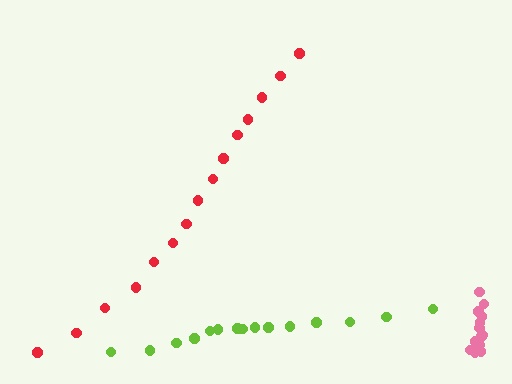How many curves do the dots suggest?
There are 3 distinct paths.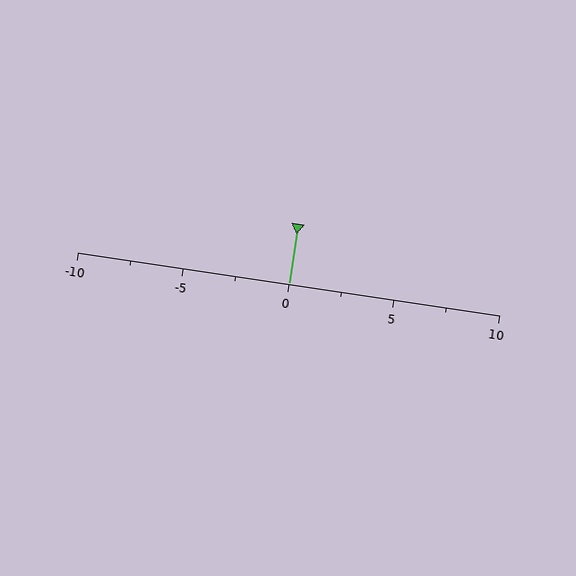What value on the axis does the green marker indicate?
The marker indicates approximately 0.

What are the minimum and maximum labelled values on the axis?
The axis runs from -10 to 10.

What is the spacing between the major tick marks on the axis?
The major ticks are spaced 5 apart.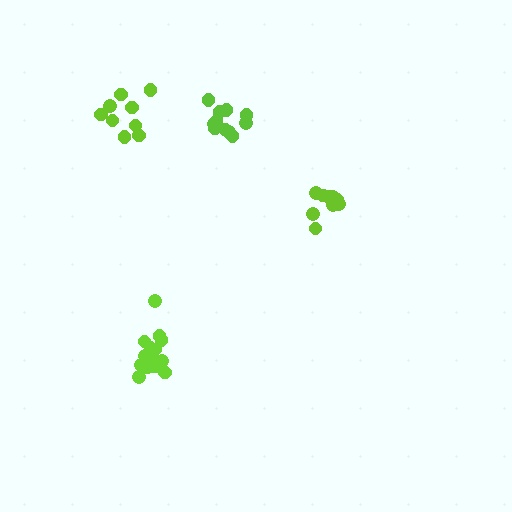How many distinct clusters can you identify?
There are 4 distinct clusters.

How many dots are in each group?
Group 1: 9 dots, Group 2: 9 dots, Group 3: 11 dots, Group 4: 15 dots (44 total).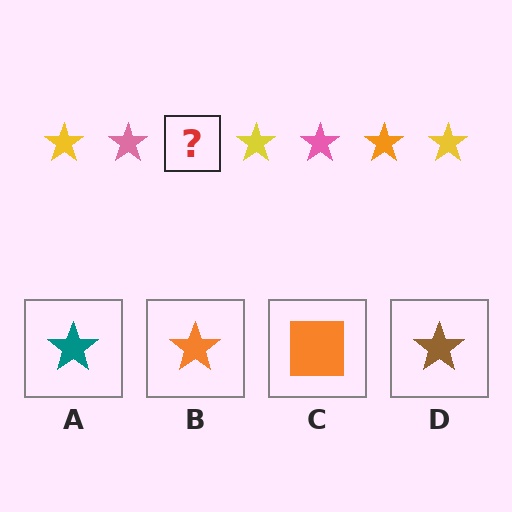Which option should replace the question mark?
Option B.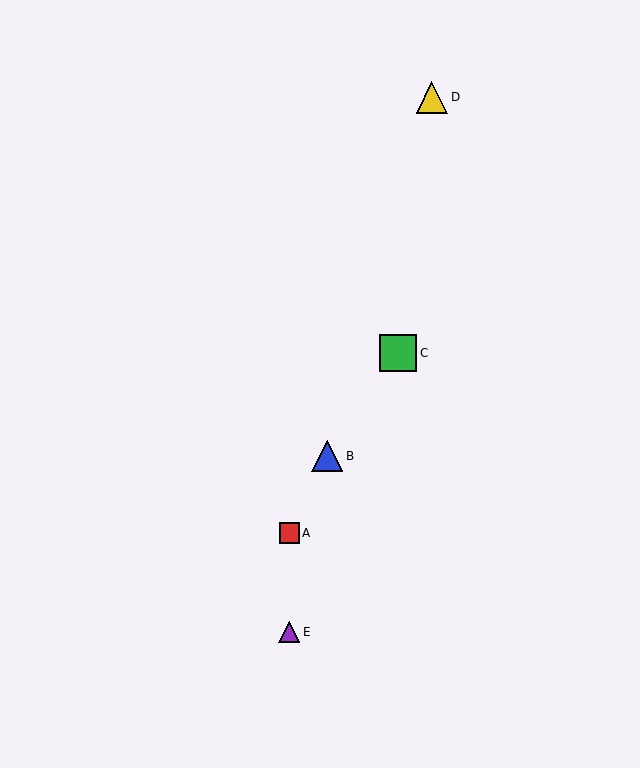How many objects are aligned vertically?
2 objects (A, E) are aligned vertically.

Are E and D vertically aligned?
No, E is at x≈289 and D is at x≈432.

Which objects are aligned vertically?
Objects A, E are aligned vertically.